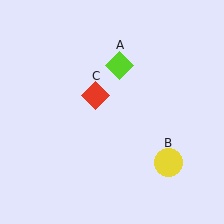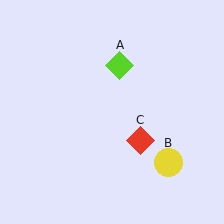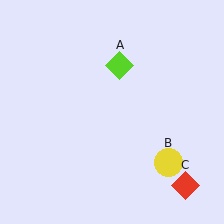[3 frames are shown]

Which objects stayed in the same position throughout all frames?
Lime diamond (object A) and yellow circle (object B) remained stationary.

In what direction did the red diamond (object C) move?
The red diamond (object C) moved down and to the right.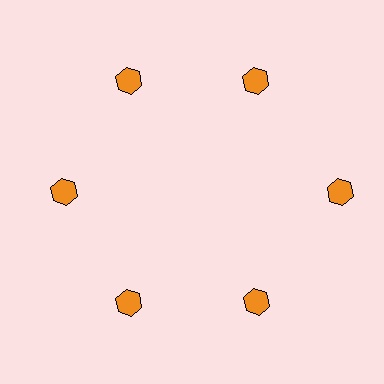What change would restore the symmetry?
The symmetry would be restored by moving it inward, back onto the ring so that all 6 hexagons sit at equal angles and equal distance from the center.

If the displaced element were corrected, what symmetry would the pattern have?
It would have 6-fold rotational symmetry — the pattern would map onto itself every 60 degrees.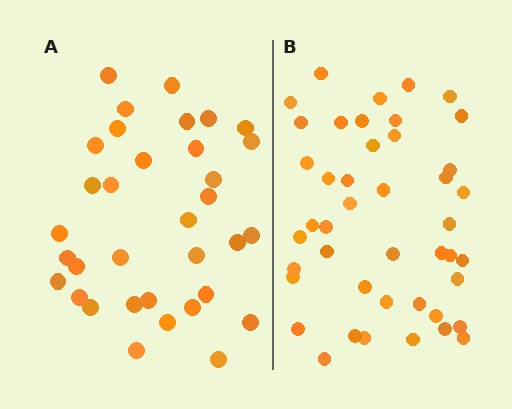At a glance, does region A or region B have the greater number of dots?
Region B (the right region) has more dots.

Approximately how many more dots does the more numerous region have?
Region B has roughly 10 or so more dots than region A.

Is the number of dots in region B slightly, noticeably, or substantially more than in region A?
Region B has noticeably more, but not dramatically so. The ratio is roughly 1.3 to 1.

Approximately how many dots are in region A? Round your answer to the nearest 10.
About 30 dots. (The exact count is 34, which rounds to 30.)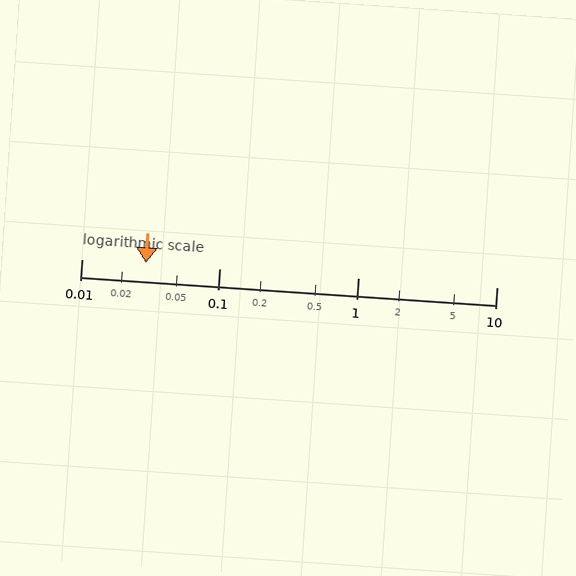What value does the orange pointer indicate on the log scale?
The pointer indicates approximately 0.029.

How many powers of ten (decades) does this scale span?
The scale spans 3 decades, from 0.01 to 10.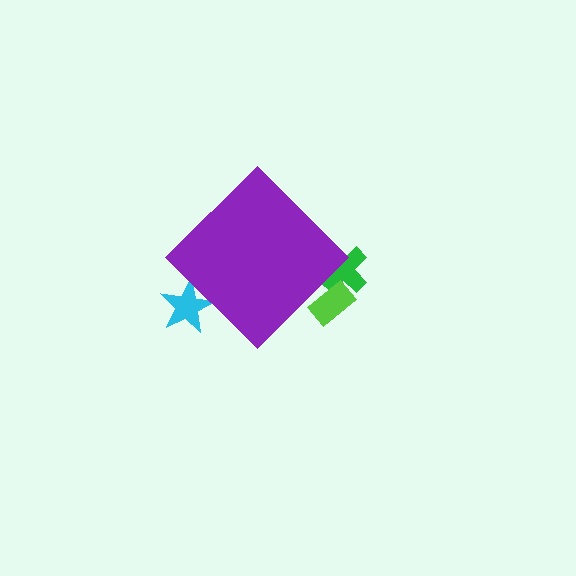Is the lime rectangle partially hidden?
Yes, the lime rectangle is partially hidden behind the purple diamond.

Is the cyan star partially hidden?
Yes, the cyan star is partially hidden behind the purple diamond.